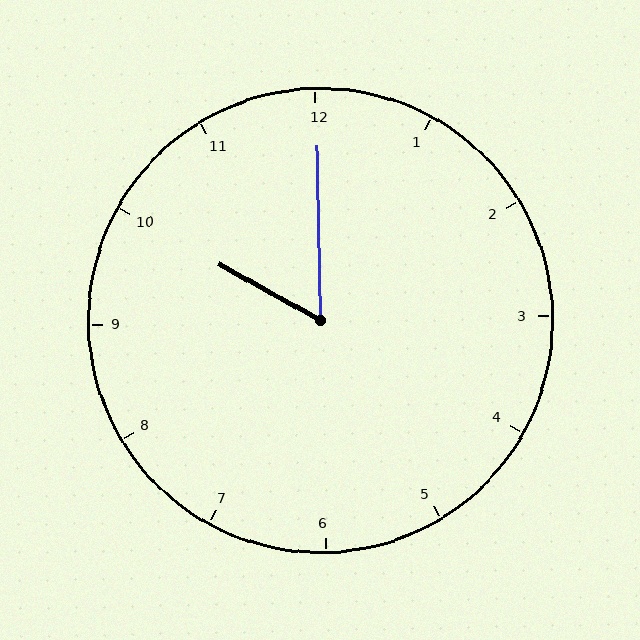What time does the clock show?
10:00.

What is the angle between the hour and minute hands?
Approximately 60 degrees.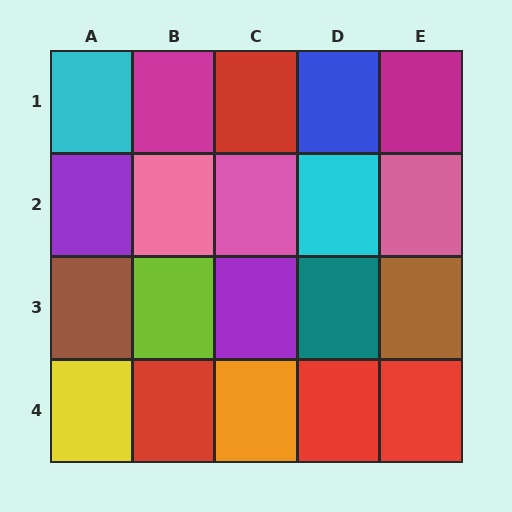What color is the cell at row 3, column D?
Teal.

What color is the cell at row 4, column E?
Red.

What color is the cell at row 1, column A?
Cyan.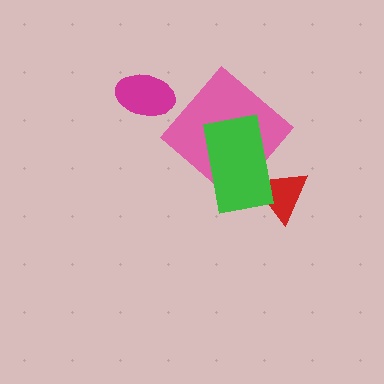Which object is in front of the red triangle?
The green rectangle is in front of the red triangle.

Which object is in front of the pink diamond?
The green rectangle is in front of the pink diamond.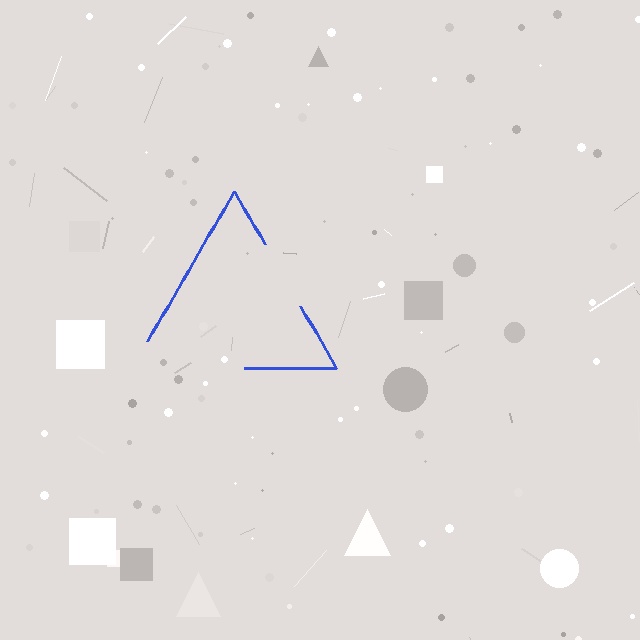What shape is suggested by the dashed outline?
The dashed outline suggests a triangle.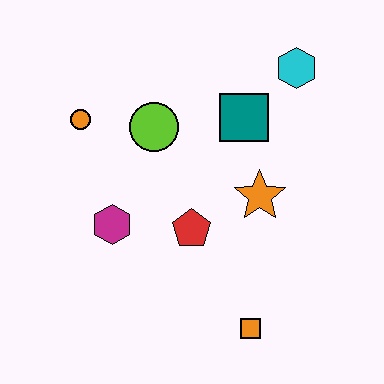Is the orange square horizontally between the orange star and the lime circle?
Yes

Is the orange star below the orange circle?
Yes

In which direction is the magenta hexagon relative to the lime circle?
The magenta hexagon is below the lime circle.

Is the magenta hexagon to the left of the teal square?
Yes